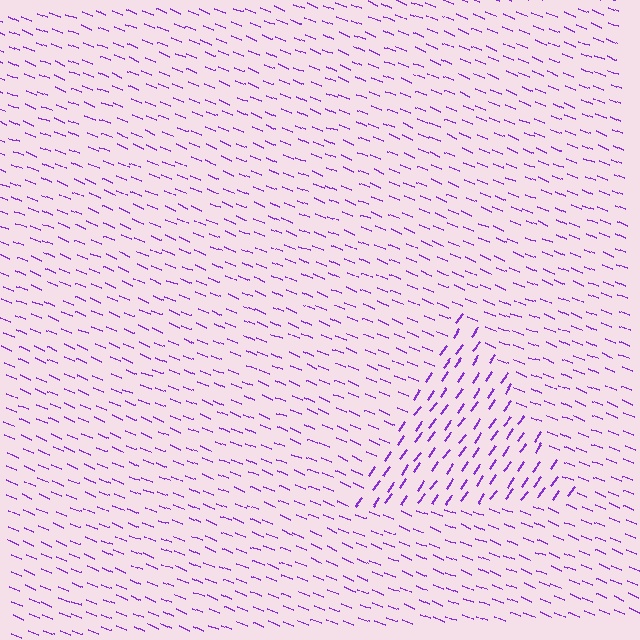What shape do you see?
I see a triangle.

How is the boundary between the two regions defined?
The boundary is defined purely by a change in line orientation (approximately 78 degrees difference). All lines are the same color and thickness.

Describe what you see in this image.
The image is filled with small purple line segments. A triangle region in the image has lines oriented differently from the surrounding lines, creating a visible texture boundary.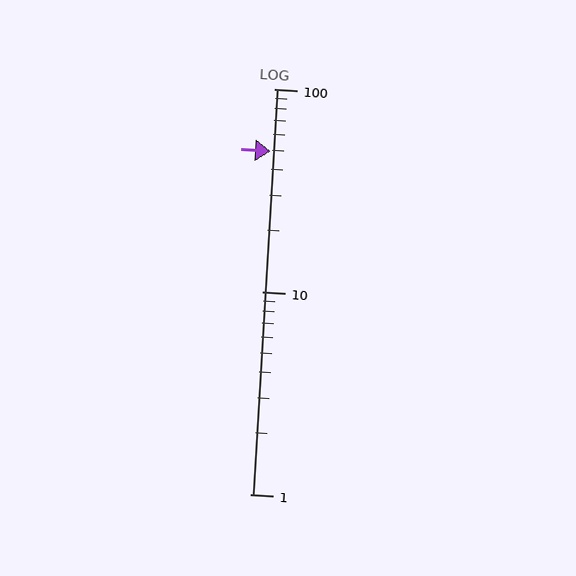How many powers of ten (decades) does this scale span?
The scale spans 2 decades, from 1 to 100.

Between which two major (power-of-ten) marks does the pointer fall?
The pointer is between 10 and 100.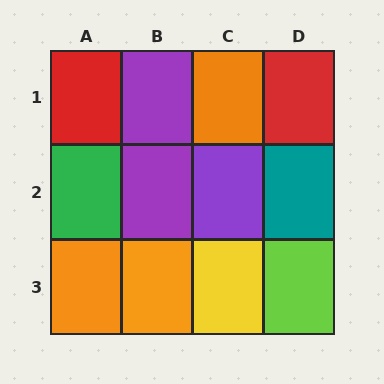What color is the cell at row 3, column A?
Orange.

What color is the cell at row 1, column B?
Purple.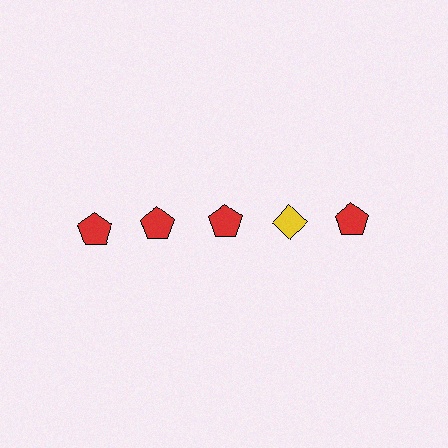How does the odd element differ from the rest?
It differs in both color (yellow instead of red) and shape (diamond instead of pentagon).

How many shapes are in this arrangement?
There are 5 shapes arranged in a grid pattern.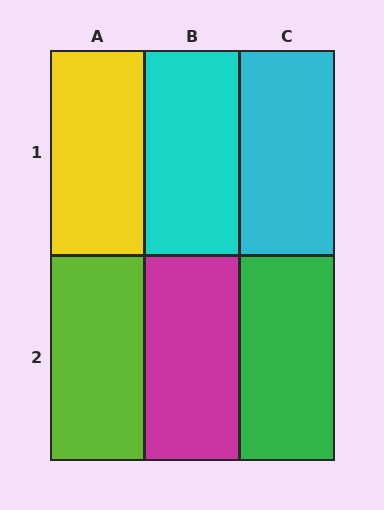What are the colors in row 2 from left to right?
Lime, magenta, green.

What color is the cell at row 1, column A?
Yellow.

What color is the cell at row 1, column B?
Cyan.